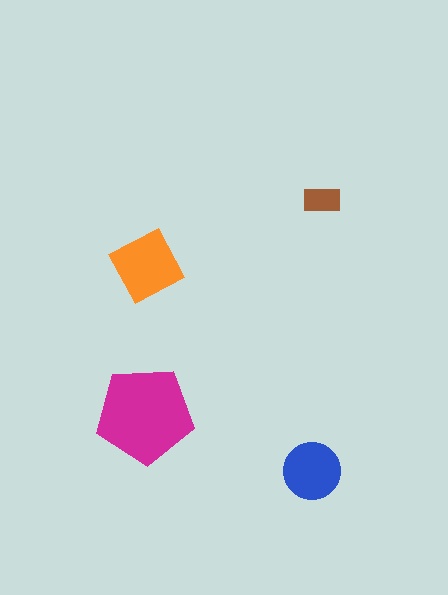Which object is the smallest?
The brown rectangle.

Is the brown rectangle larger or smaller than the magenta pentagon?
Smaller.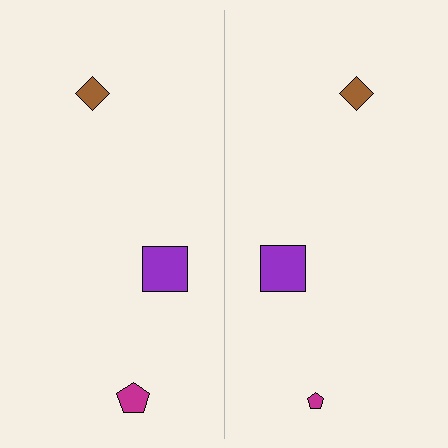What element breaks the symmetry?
The magenta pentagon on the right side has a different size than its mirror counterpart.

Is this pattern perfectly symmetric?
No, the pattern is not perfectly symmetric. The magenta pentagon on the right side has a different size than its mirror counterpart.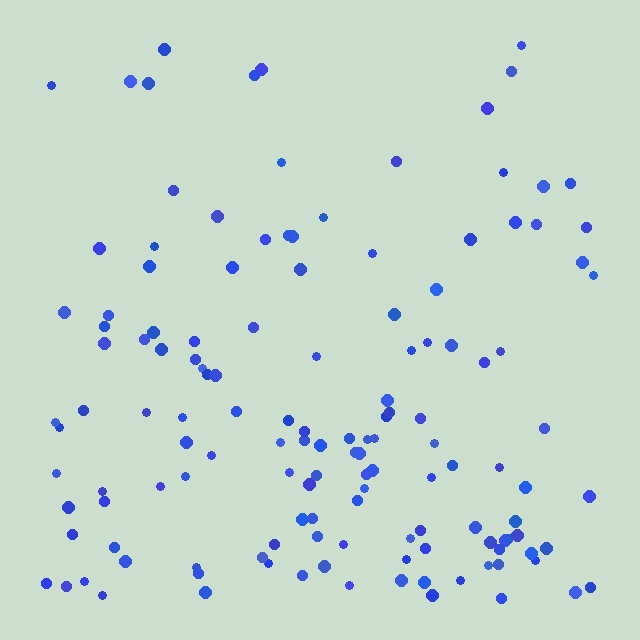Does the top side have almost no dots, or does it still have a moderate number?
Still a moderate number, just noticeably fewer than the bottom.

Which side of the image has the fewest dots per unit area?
The top.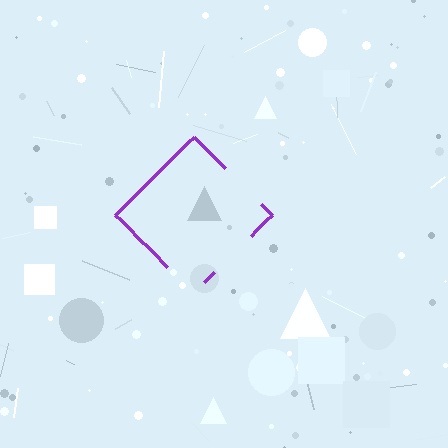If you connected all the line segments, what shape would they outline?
They would outline a diamond.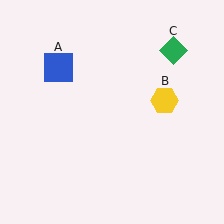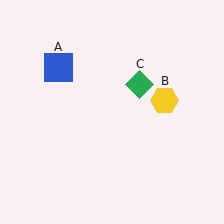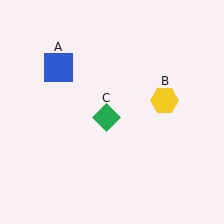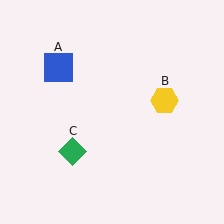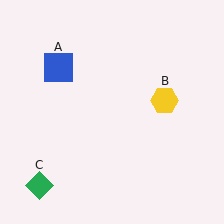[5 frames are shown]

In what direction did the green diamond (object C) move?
The green diamond (object C) moved down and to the left.